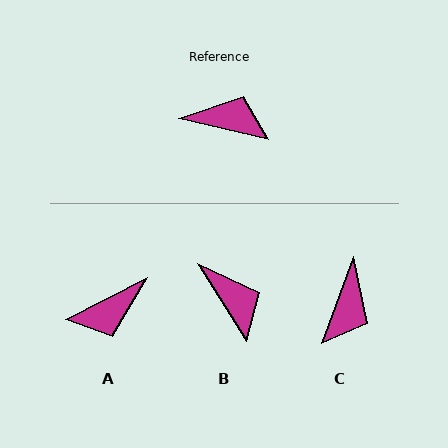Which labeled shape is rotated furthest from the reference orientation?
A, about 140 degrees away.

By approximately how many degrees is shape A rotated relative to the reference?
Approximately 140 degrees clockwise.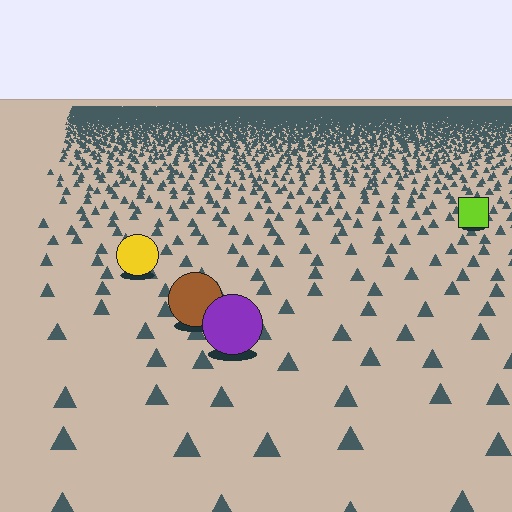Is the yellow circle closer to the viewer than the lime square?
Yes. The yellow circle is closer — you can tell from the texture gradient: the ground texture is coarser near it.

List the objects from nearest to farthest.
From nearest to farthest: the purple circle, the brown circle, the yellow circle, the lime square.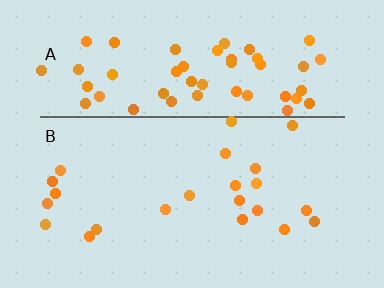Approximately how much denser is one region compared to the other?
Approximately 2.8× — region A over region B.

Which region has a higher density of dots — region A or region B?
A (the top).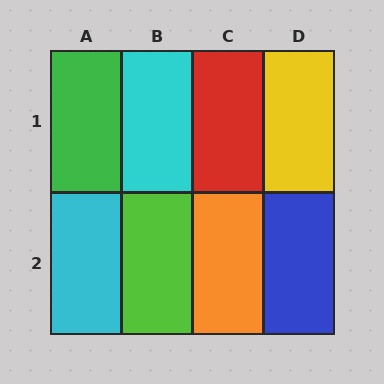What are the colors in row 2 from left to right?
Cyan, lime, orange, blue.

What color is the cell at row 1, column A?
Green.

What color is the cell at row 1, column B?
Cyan.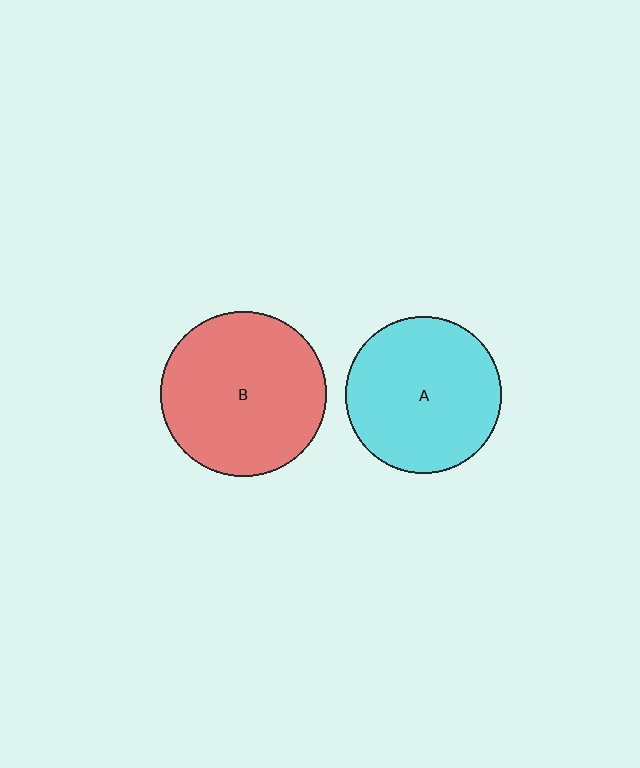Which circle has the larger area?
Circle B (red).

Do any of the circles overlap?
No, none of the circles overlap.